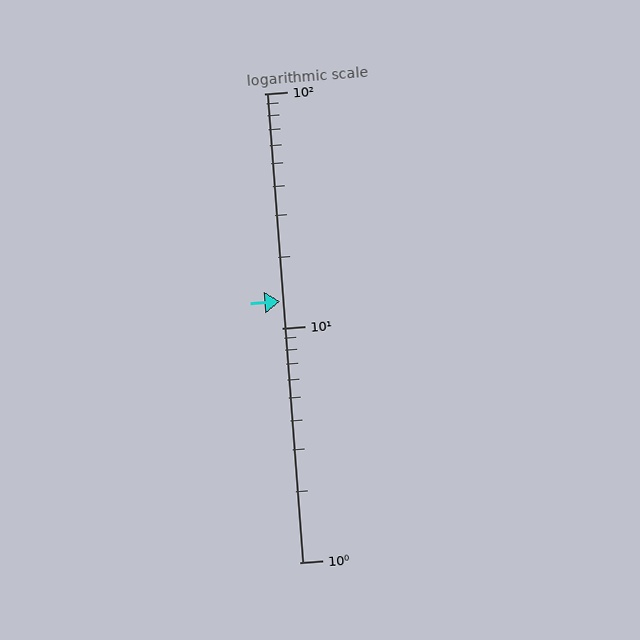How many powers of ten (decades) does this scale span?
The scale spans 2 decades, from 1 to 100.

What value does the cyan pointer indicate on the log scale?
The pointer indicates approximately 13.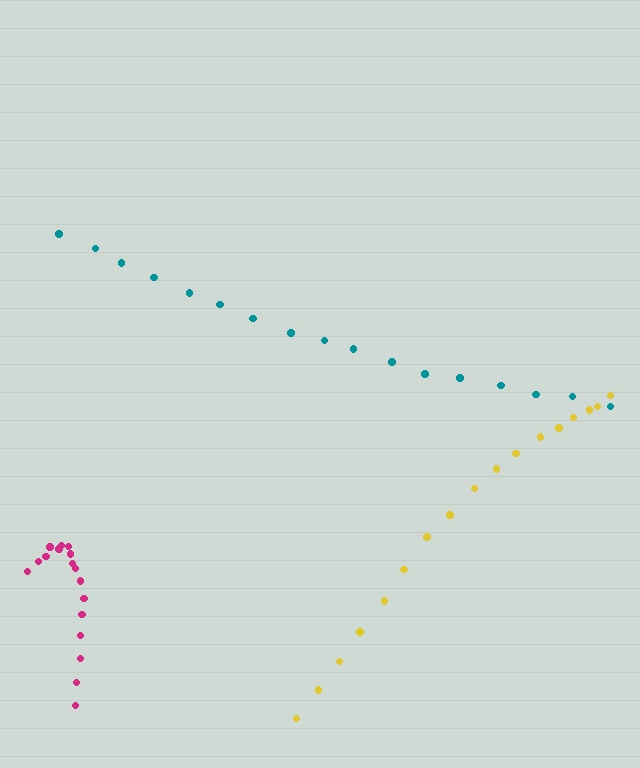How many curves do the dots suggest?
There are 3 distinct paths.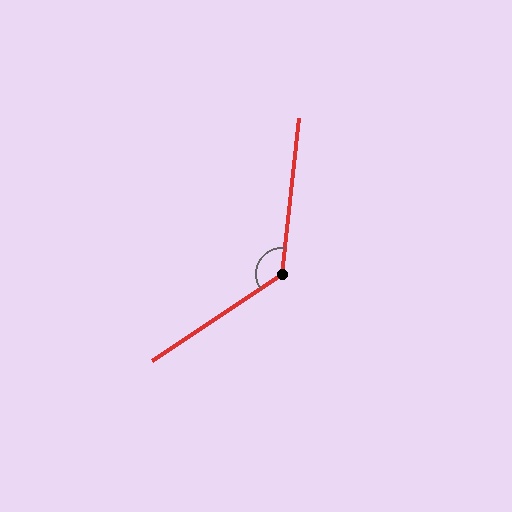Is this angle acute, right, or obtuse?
It is obtuse.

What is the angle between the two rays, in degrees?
Approximately 130 degrees.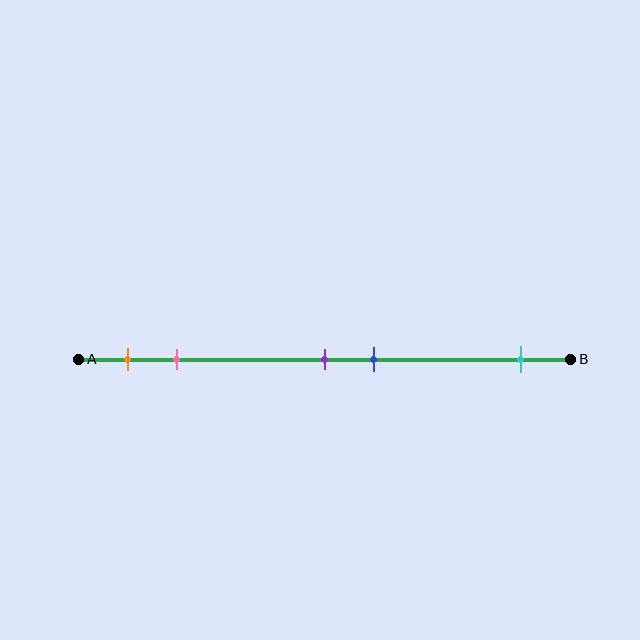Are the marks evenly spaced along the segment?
No, the marks are not evenly spaced.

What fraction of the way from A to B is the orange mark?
The orange mark is approximately 10% (0.1) of the way from A to B.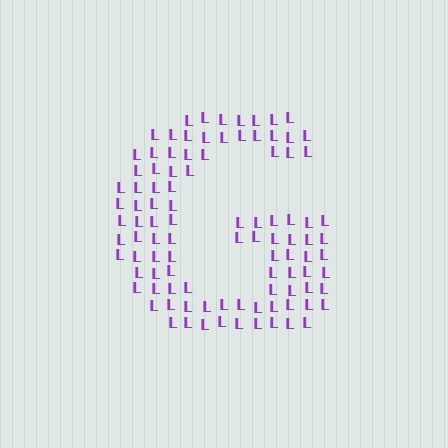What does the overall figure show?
The overall figure shows the letter G.